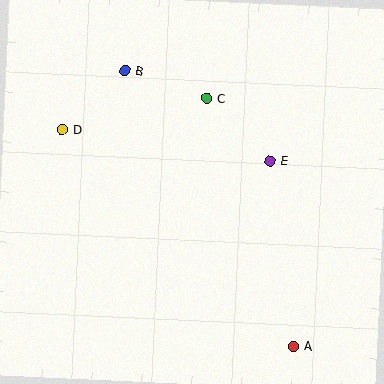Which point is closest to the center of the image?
Point E at (270, 161) is closest to the center.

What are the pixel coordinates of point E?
Point E is at (270, 161).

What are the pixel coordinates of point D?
Point D is at (63, 129).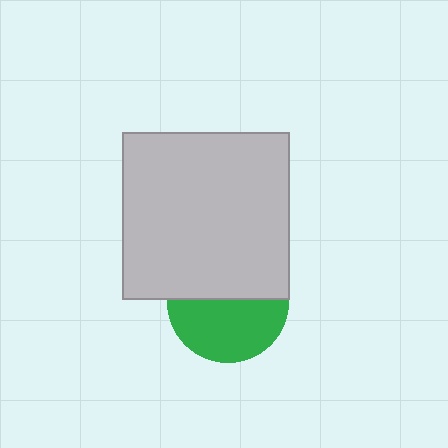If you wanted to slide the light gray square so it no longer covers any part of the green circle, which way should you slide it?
Slide it up — that is the most direct way to separate the two shapes.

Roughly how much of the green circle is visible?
About half of it is visible (roughly 53%).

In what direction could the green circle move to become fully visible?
The green circle could move down. That would shift it out from behind the light gray square entirely.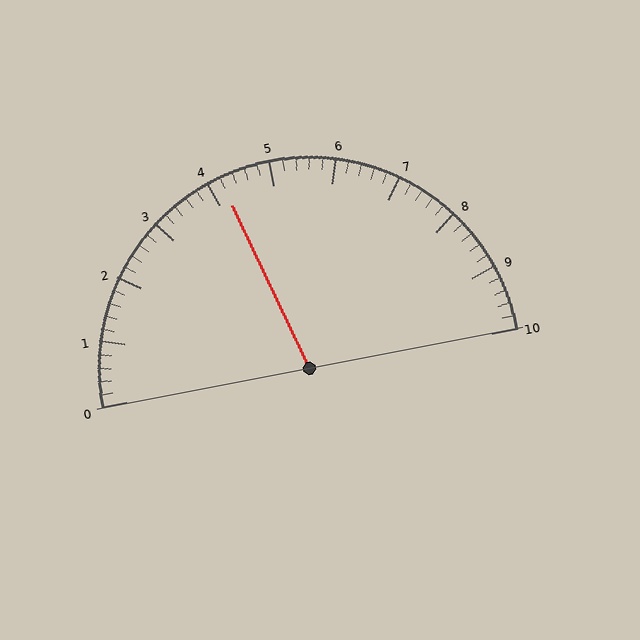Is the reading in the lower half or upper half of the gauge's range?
The reading is in the lower half of the range (0 to 10).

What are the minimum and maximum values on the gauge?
The gauge ranges from 0 to 10.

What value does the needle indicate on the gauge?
The needle indicates approximately 4.2.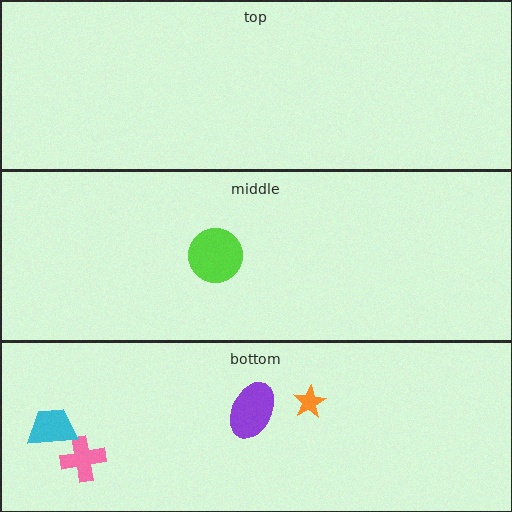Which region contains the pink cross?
The bottom region.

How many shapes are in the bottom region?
4.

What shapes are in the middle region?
The lime circle.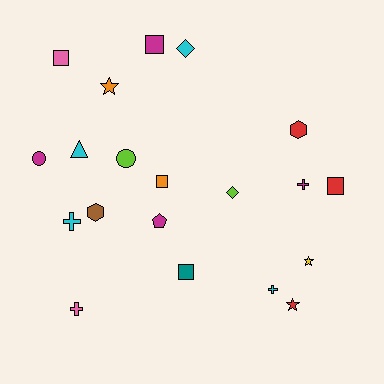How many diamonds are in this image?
There are 2 diamonds.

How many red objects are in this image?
There are 3 red objects.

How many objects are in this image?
There are 20 objects.